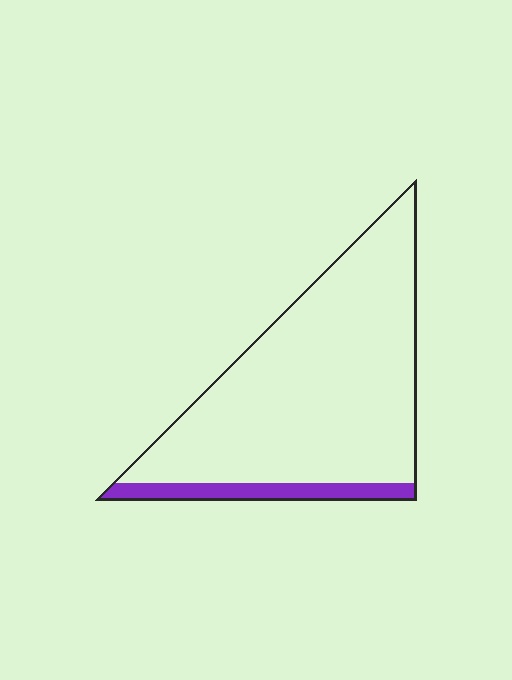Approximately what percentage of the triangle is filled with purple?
Approximately 10%.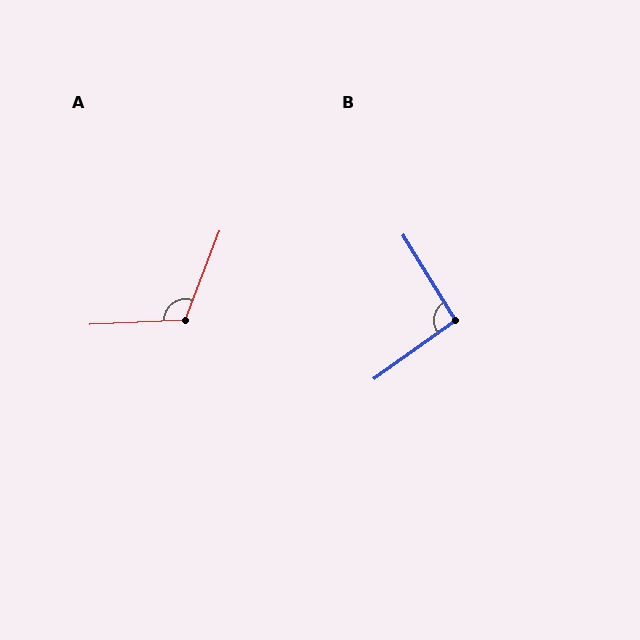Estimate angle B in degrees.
Approximately 94 degrees.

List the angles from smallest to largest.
B (94°), A (113°).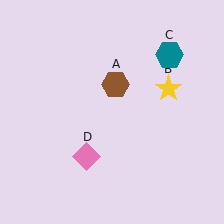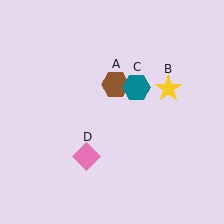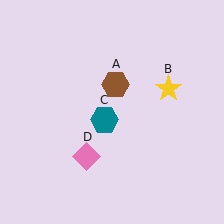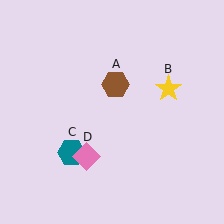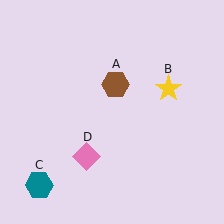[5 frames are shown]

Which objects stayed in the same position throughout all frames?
Brown hexagon (object A) and yellow star (object B) and pink diamond (object D) remained stationary.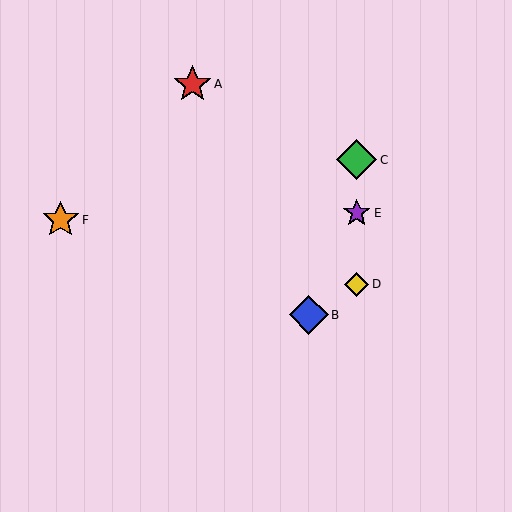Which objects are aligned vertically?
Objects C, D, E are aligned vertically.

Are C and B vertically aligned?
No, C is at x≈357 and B is at x≈309.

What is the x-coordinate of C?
Object C is at x≈357.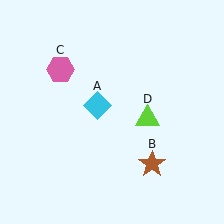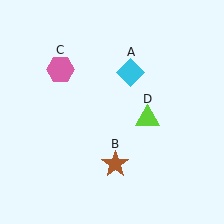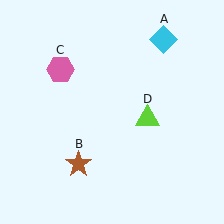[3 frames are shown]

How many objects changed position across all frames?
2 objects changed position: cyan diamond (object A), brown star (object B).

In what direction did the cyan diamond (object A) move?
The cyan diamond (object A) moved up and to the right.